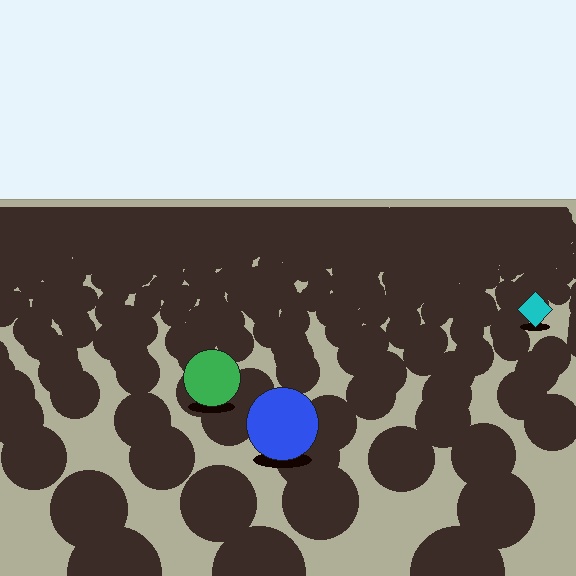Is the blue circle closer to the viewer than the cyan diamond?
Yes. The blue circle is closer — you can tell from the texture gradient: the ground texture is coarser near it.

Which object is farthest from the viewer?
The cyan diamond is farthest from the viewer. It appears smaller and the ground texture around it is denser.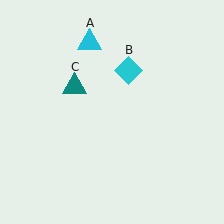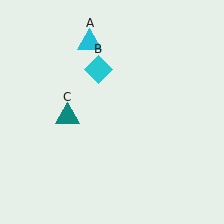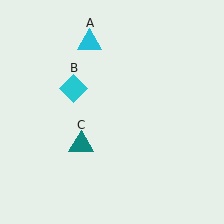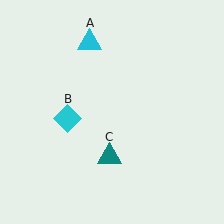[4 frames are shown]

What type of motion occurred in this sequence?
The cyan diamond (object B), teal triangle (object C) rotated counterclockwise around the center of the scene.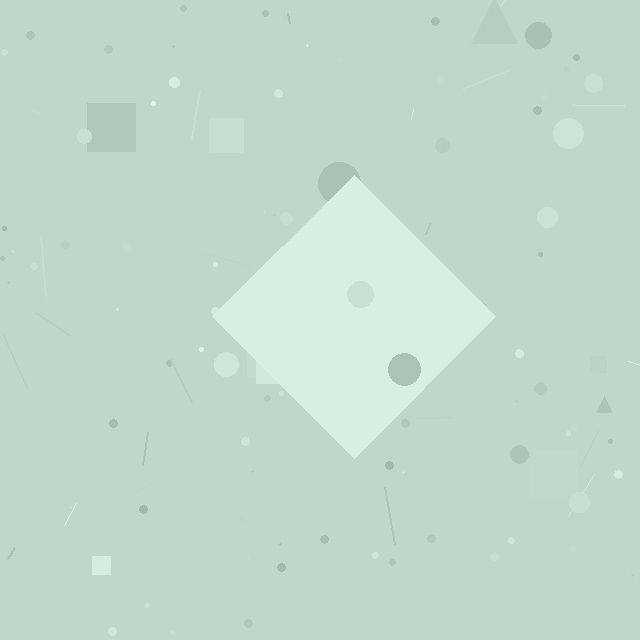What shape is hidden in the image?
A diamond is hidden in the image.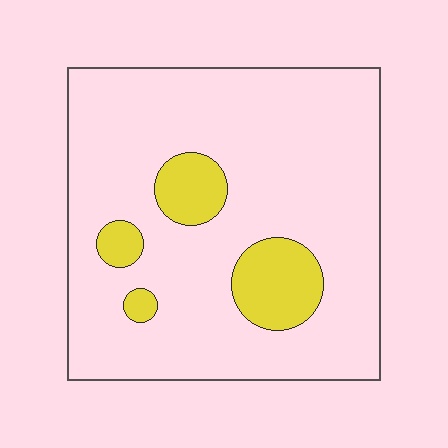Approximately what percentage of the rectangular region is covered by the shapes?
Approximately 15%.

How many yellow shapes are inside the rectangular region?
4.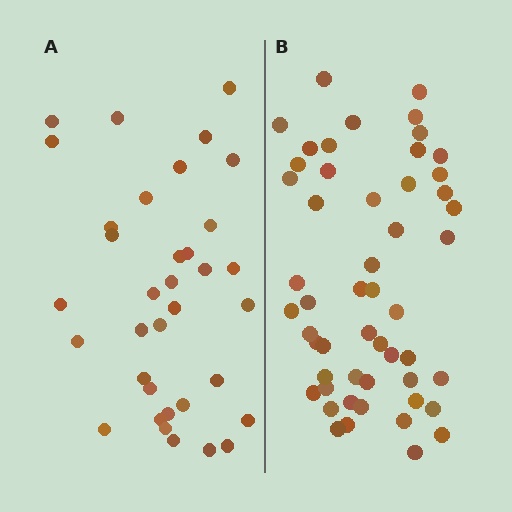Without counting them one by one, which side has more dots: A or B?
Region B (the right region) has more dots.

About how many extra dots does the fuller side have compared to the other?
Region B has approximately 15 more dots than region A.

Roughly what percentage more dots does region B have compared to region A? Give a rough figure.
About 50% more.